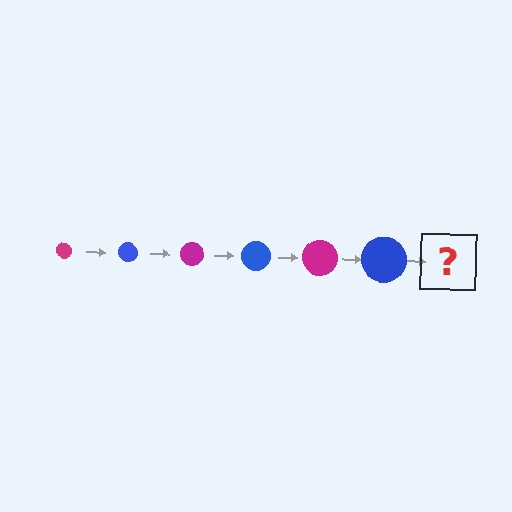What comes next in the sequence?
The next element should be a magenta circle, larger than the previous one.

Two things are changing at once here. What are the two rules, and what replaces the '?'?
The two rules are that the circle grows larger each step and the color cycles through magenta and blue. The '?' should be a magenta circle, larger than the previous one.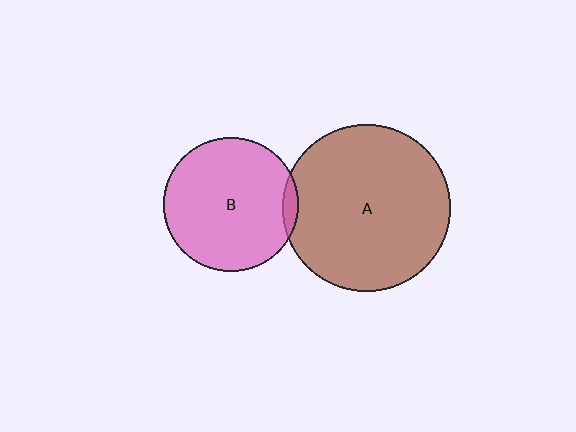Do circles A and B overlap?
Yes.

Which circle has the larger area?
Circle A (brown).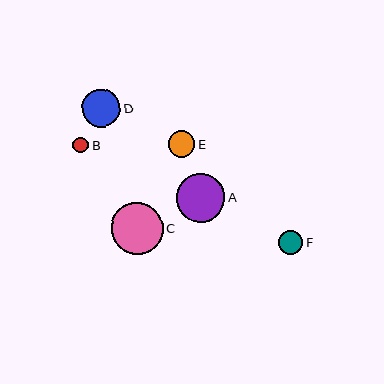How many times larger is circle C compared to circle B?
Circle C is approximately 3.3 times the size of circle B.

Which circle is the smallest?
Circle B is the smallest with a size of approximately 16 pixels.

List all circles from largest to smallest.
From largest to smallest: C, A, D, E, F, B.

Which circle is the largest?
Circle C is the largest with a size of approximately 52 pixels.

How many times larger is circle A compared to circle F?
Circle A is approximately 2.0 times the size of circle F.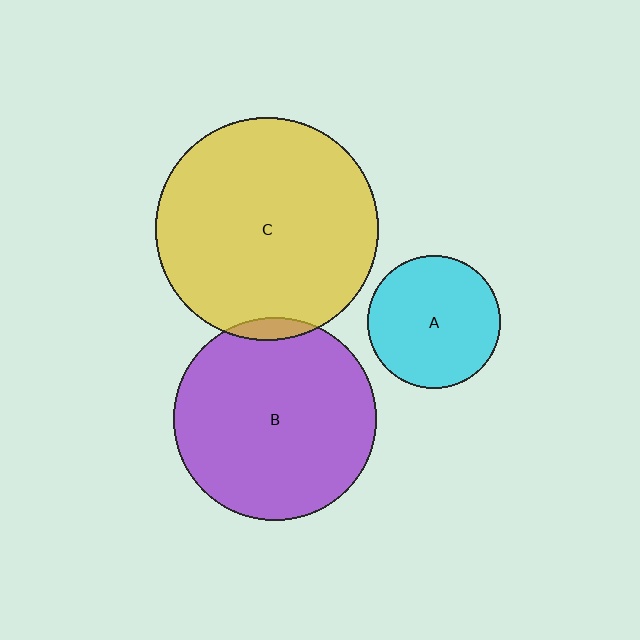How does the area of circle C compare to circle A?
Approximately 2.8 times.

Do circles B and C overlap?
Yes.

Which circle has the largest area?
Circle C (yellow).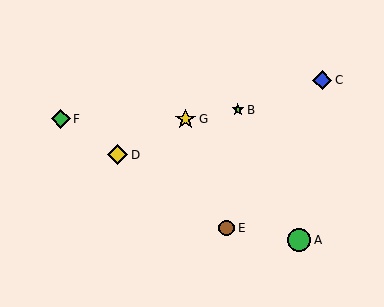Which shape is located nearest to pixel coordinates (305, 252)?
The green circle (labeled A) at (299, 240) is nearest to that location.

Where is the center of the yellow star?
The center of the yellow star is at (186, 119).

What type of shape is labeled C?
Shape C is a blue diamond.